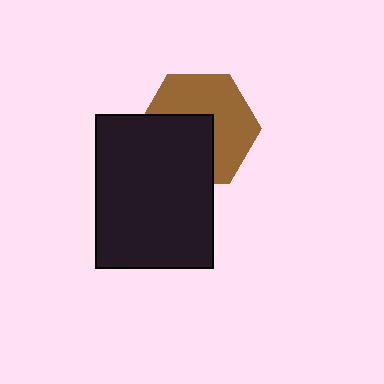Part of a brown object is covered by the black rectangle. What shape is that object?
It is a hexagon.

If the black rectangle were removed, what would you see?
You would see the complete brown hexagon.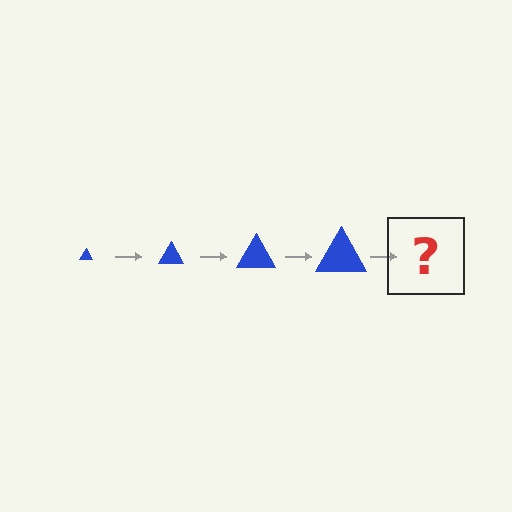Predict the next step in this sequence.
The next step is a blue triangle, larger than the previous one.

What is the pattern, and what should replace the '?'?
The pattern is that the triangle gets progressively larger each step. The '?' should be a blue triangle, larger than the previous one.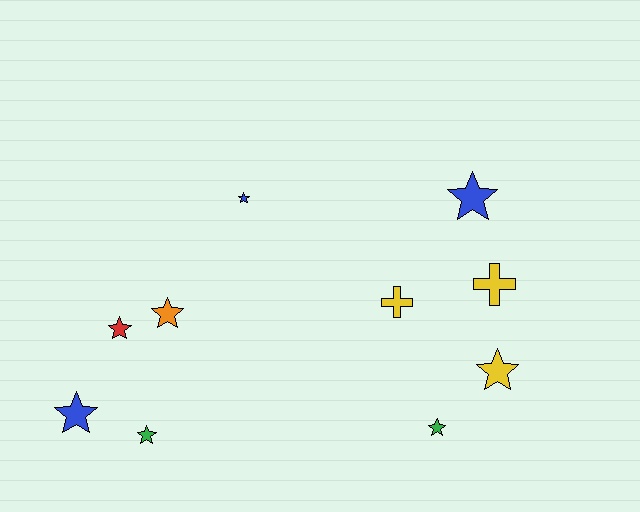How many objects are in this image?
There are 10 objects.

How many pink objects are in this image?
There are no pink objects.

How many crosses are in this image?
There are 2 crosses.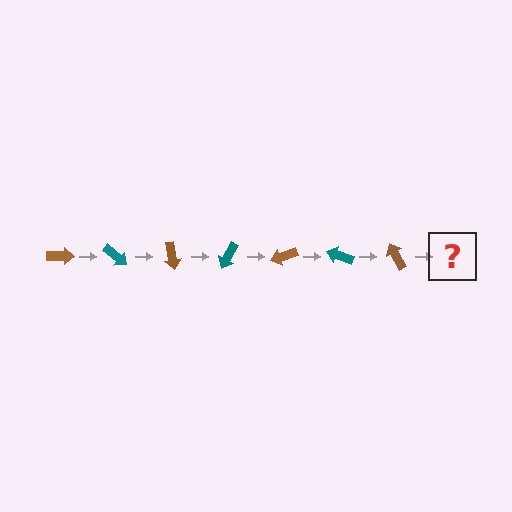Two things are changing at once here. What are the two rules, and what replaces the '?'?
The two rules are that it rotates 40 degrees each step and the color cycles through brown and teal. The '?' should be a teal arrow, rotated 280 degrees from the start.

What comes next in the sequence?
The next element should be a teal arrow, rotated 280 degrees from the start.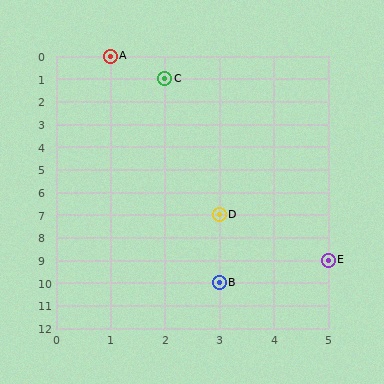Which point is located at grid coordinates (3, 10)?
Point B is at (3, 10).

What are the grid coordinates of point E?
Point E is at grid coordinates (5, 9).